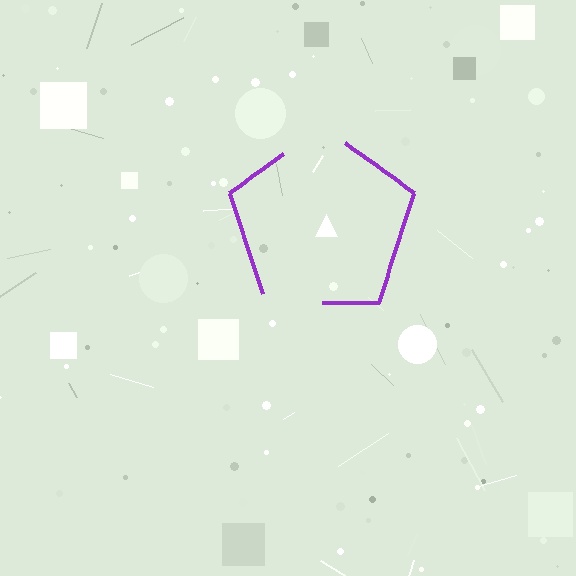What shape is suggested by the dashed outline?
The dashed outline suggests a pentagon.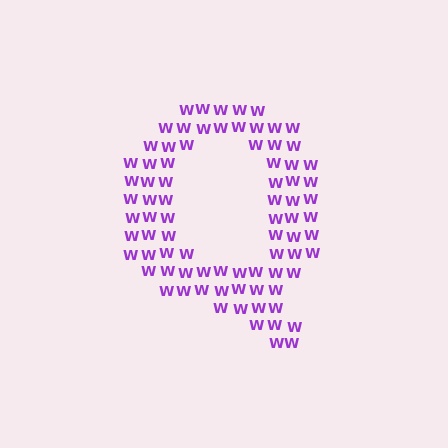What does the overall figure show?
The overall figure shows the letter Q.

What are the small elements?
The small elements are letter W's.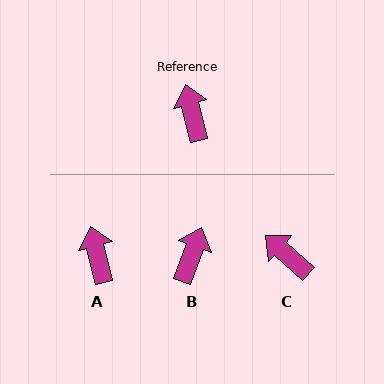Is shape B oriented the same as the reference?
No, it is off by about 33 degrees.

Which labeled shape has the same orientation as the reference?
A.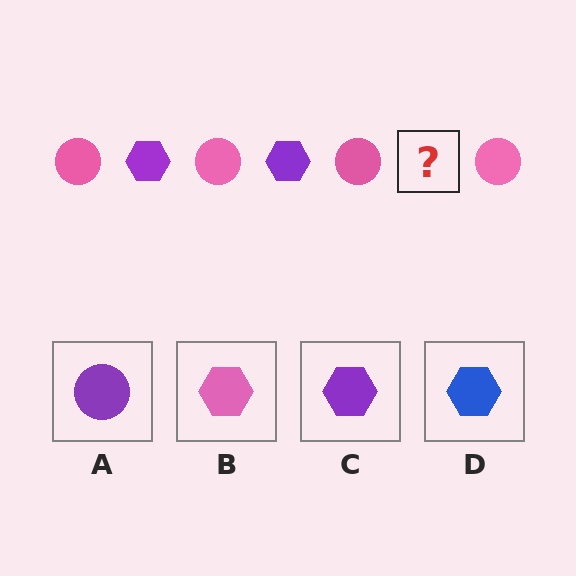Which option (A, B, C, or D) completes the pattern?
C.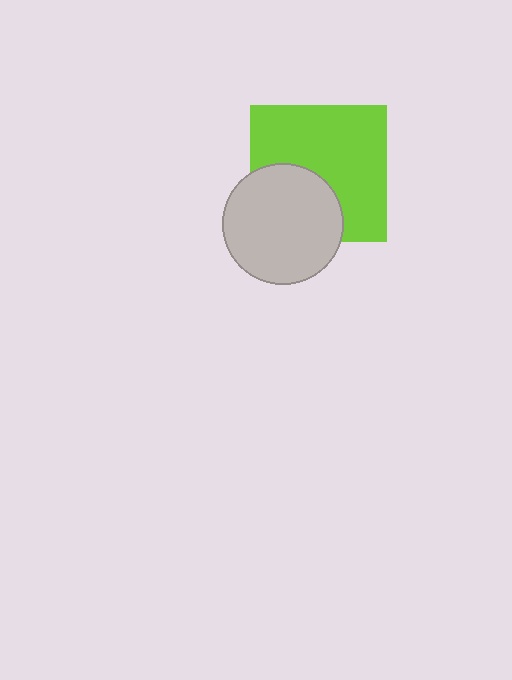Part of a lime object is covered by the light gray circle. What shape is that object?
It is a square.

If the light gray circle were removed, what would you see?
You would see the complete lime square.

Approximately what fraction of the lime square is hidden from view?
Roughly 35% of the lime square is hidden behind the light gray circle.